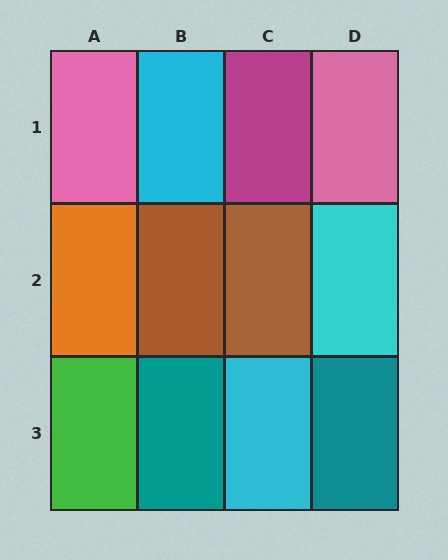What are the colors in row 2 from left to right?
Orange, brown, brown, cyan.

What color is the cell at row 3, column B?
Teal.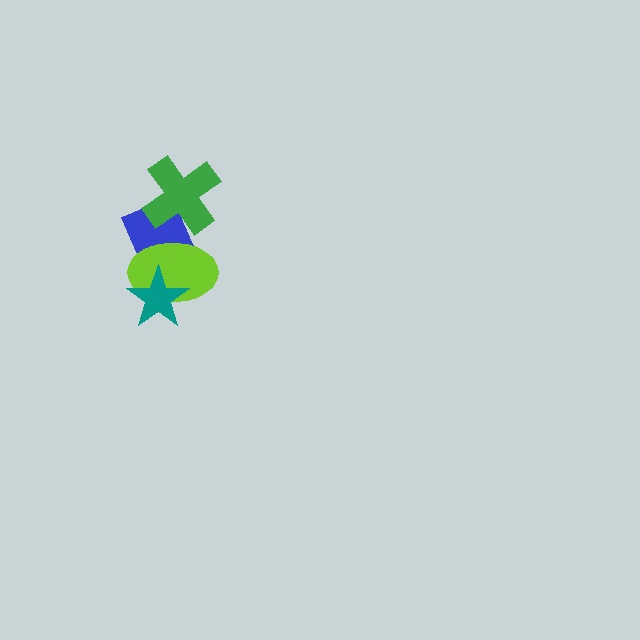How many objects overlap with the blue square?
2 objects overlap with the blue square.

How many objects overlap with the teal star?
1 object overlaps with the teal star.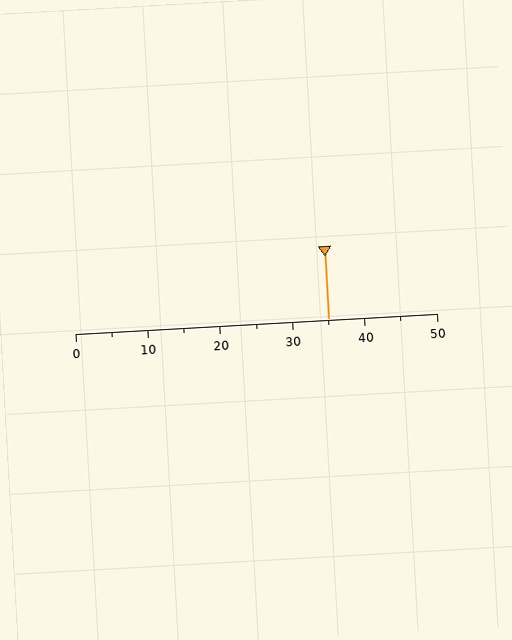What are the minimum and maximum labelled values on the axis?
The axis runs from 0 to 50.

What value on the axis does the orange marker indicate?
The marker indicates approximately 35.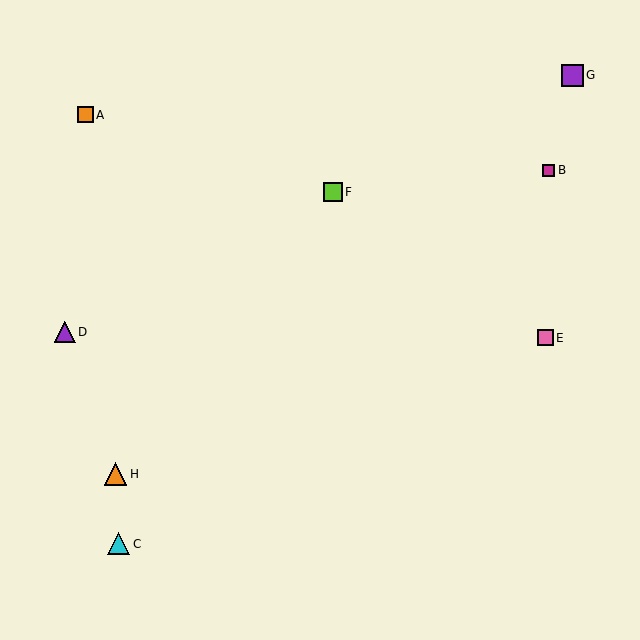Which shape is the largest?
The orange triangle (labeled H) is the largest.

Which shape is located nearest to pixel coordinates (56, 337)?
The purple triangle (labeled D) at (65, 332) is nearest to that location.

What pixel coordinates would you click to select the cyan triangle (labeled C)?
Click at (119, 544) to select the cyan triangle C.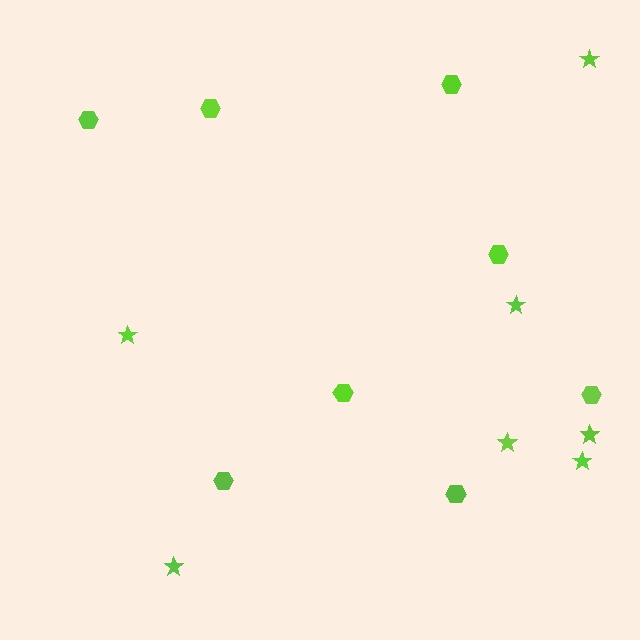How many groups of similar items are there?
There are 2 groups: one group of hexagons (8) and one group of stars (7).